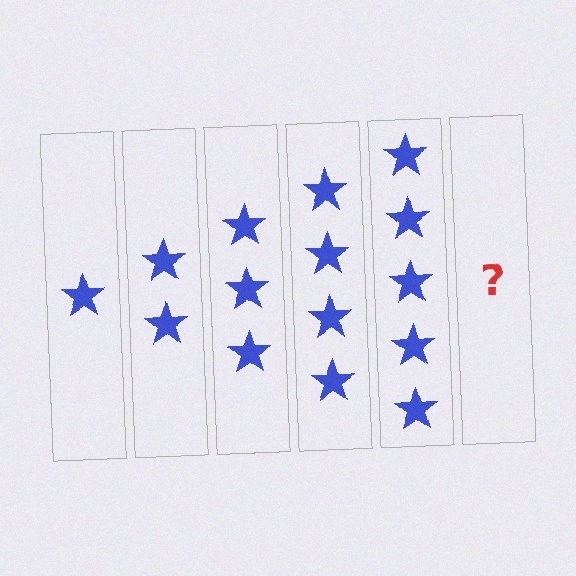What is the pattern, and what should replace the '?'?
The pattern is that each step adds one more star. The '?' should be 6 stars.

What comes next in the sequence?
The next element should be 6 stars.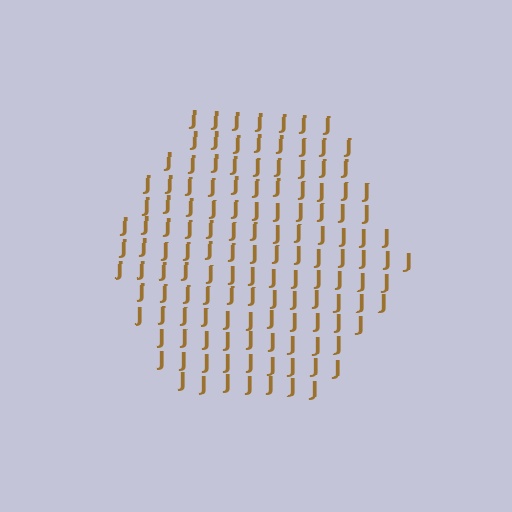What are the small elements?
The small elements are letter J's.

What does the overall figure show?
The overall figure shows a hexagon.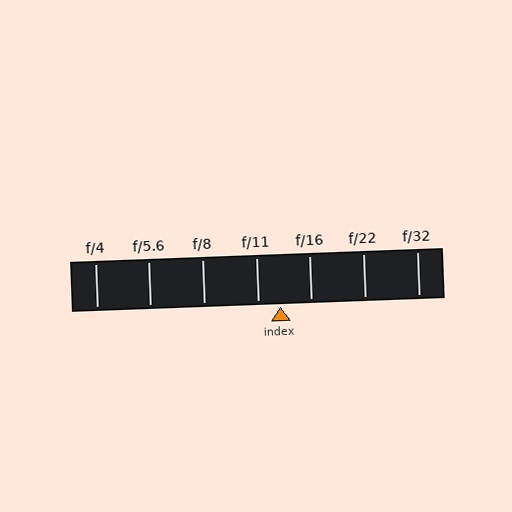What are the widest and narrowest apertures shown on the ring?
The widest aperture shown is f/4 and the narrowest is f/32.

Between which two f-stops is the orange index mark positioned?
The index mark is between f/11 and f/16.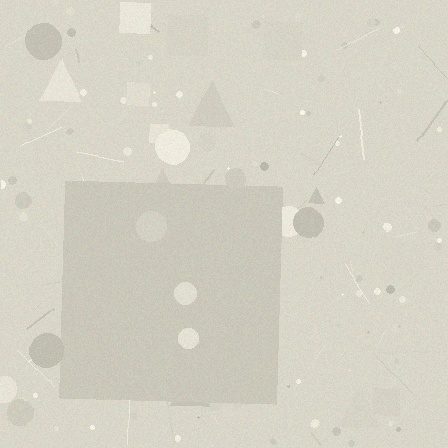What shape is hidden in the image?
A square is hidden in the image.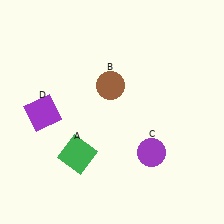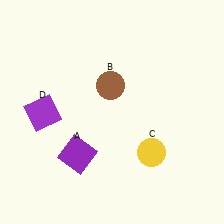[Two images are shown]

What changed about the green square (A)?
In Image 1, A is green. In Image 2, it changed to purple.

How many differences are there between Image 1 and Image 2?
There are 2 differences between the two images.